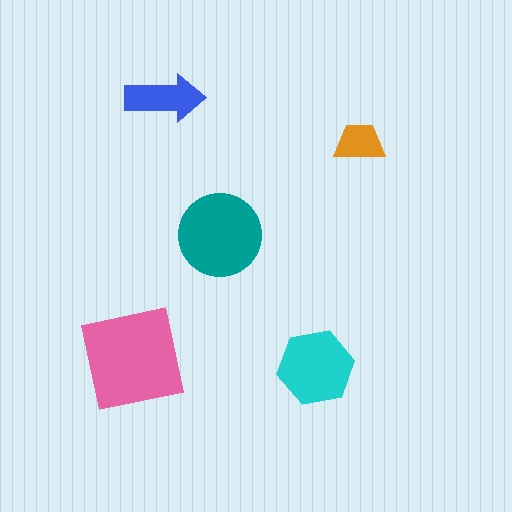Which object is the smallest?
The orange trapezoid.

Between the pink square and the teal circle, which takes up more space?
The pink square.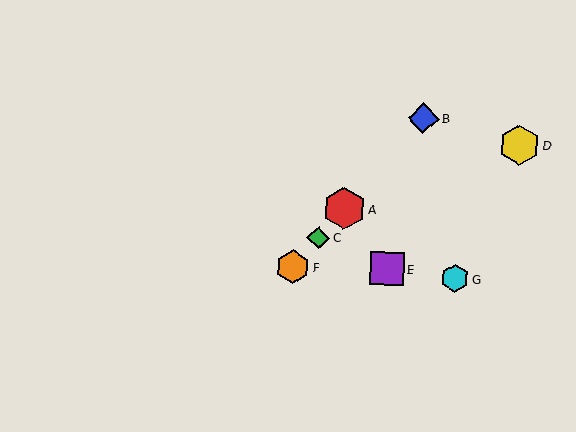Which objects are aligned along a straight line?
Objects A, B, C, F are aligned along a straight line.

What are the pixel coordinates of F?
Object F is at (293, 267).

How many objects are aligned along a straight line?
4 objects (A, B, C, F) are aligned along a straight line.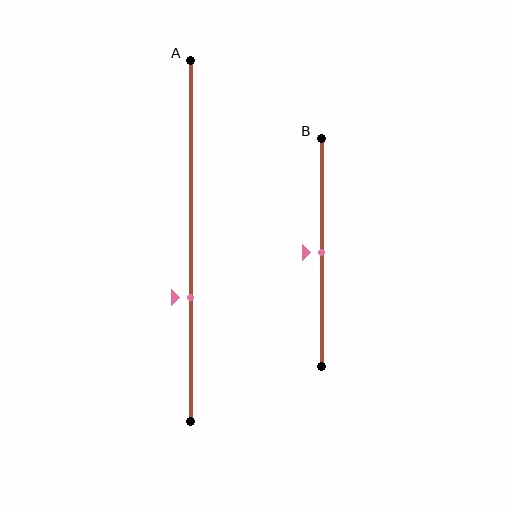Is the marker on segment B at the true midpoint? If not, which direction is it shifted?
Yes, the marker on segment B is at the true midpoint.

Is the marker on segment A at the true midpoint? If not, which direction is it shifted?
No, the marker on segment A is shifted downward by about 16% of the segment length.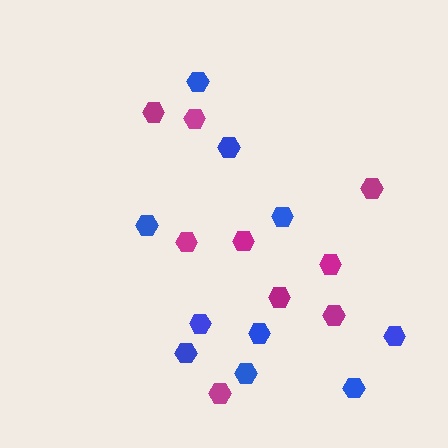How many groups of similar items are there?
There are 2 groups: one group of blue hexagons (10) and one group of magenta hexagons (9).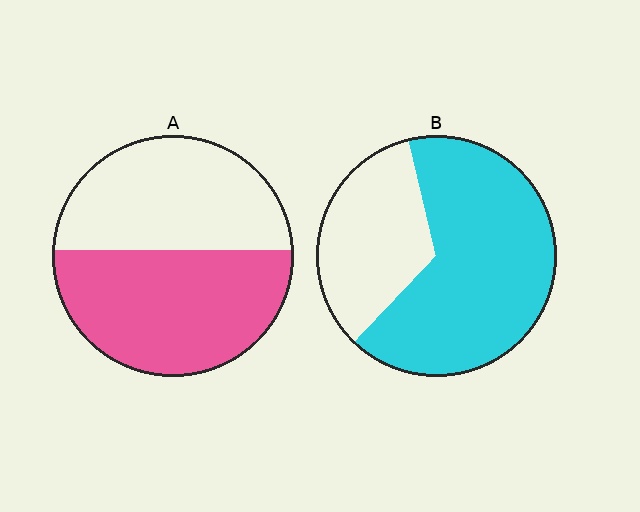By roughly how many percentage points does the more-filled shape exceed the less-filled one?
By roughly 15 percentage points (B over A).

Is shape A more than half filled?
Roughly half.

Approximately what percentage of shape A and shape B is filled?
A is approximately 55% and B is approximately 65%.